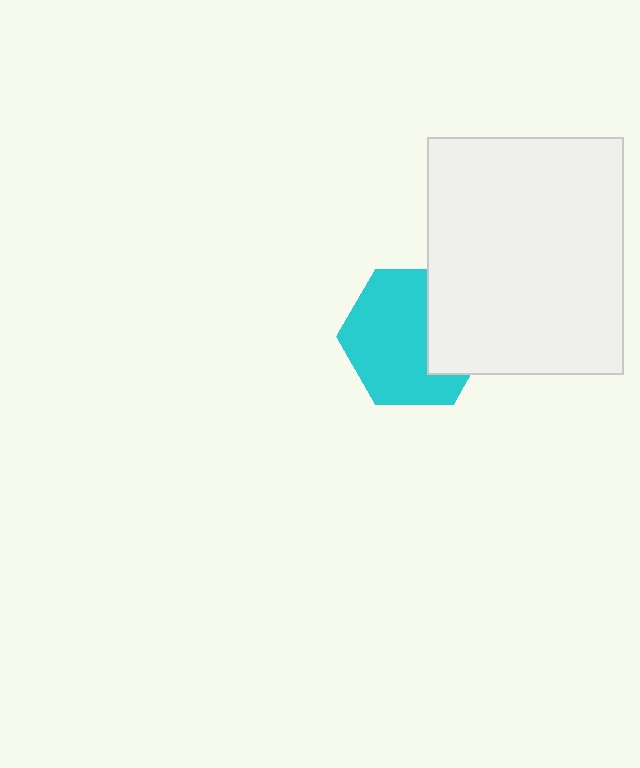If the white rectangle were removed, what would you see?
You would see the complete cyan hexagon.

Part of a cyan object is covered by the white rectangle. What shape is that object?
It is a hexagon.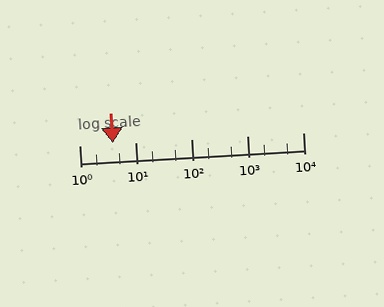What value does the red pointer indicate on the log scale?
The pointer indicates approximately 3.9.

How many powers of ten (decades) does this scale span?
The scale spans 4 decades, from 1 to 10000.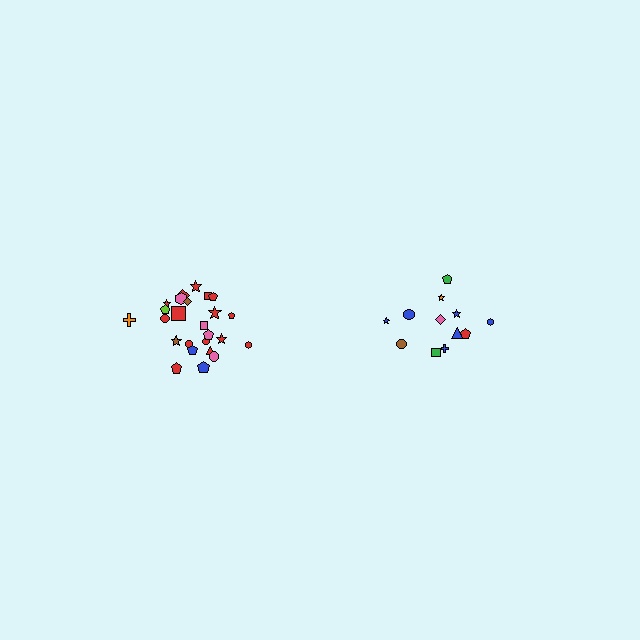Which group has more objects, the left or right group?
The left group.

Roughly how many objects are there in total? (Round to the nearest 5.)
Roughly 35 objects in total.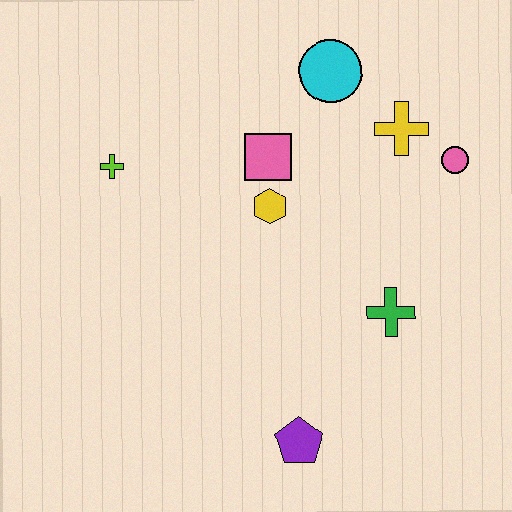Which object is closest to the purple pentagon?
The green cross is closest to the purple pentagon.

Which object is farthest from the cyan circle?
The purple pentagon is farthest from the cyan circle.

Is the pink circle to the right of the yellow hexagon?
Yes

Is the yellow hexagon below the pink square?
Yes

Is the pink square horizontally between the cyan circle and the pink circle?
No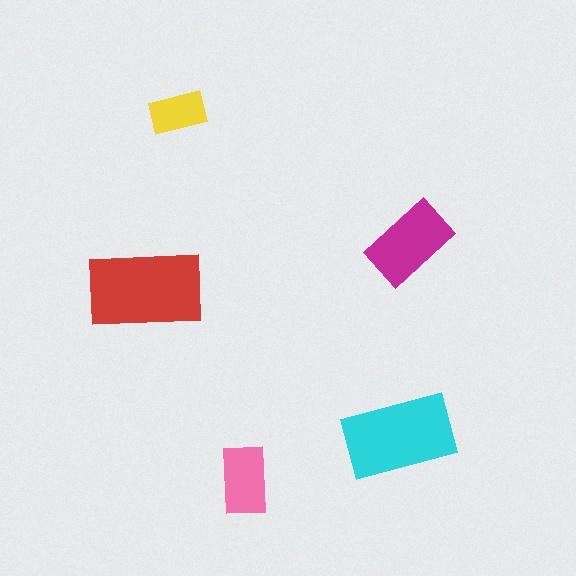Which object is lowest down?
The pink rectangle is bottommost.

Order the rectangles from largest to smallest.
the red one, the cyan one, the magenta one, the pink one, the yellow one.